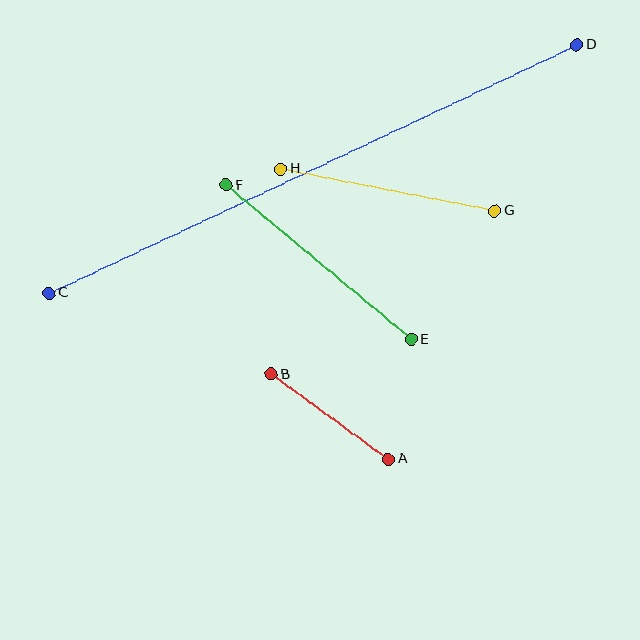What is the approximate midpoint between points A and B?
The midpoint is at approximately (330, 417) pixels.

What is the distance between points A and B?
The distance is approximately 145 pixels.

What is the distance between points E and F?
The distance is approximately 241 pixels.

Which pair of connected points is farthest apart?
Points C and D are farthest apart.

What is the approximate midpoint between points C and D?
The midpoint is at approximately (313, 169) pixels.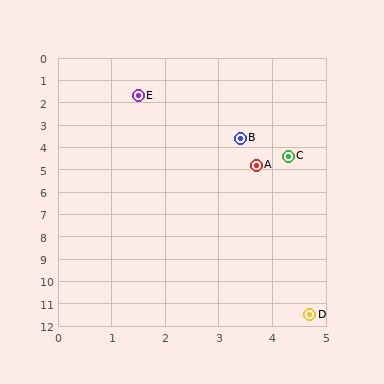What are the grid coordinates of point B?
Point B is at approximately (3.4, 3.6).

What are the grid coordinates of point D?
Point D is at approximately (4.7, 11.5).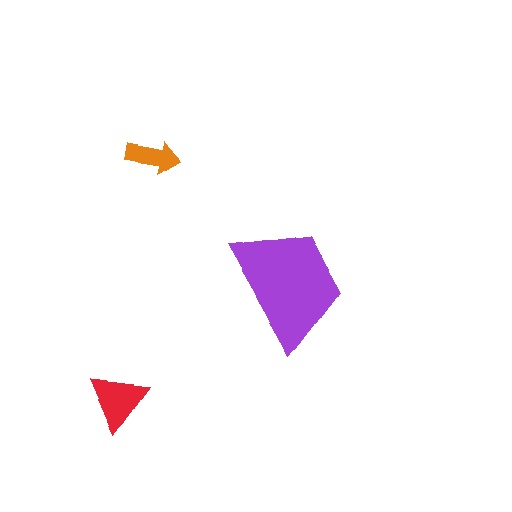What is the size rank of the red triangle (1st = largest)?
2nd.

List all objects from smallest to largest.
The orange arrow, the red triangle, the purple trapezoid.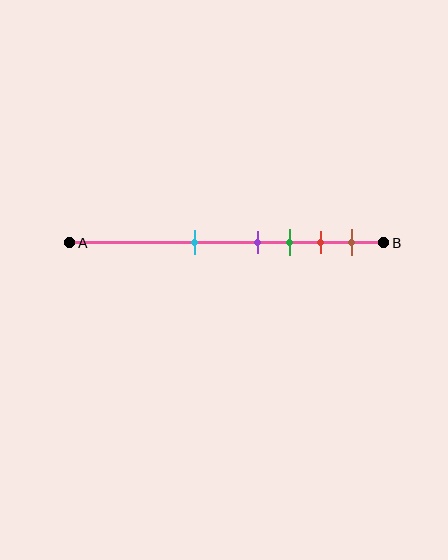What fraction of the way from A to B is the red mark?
The red mark is approximately 80% (0.8) of the way from A to B.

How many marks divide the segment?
There are 5 marks dividing the segment.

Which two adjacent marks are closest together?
The purple and green marks are the closest adjacent pair.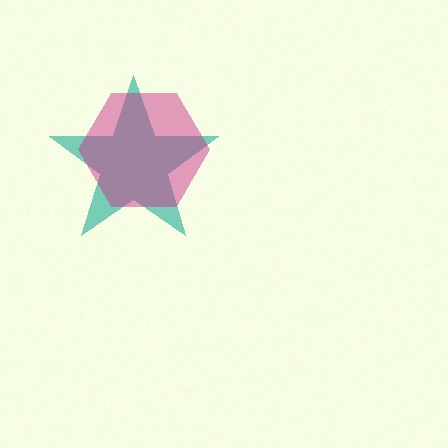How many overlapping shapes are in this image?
There are 2 overlapping shapes in the image.